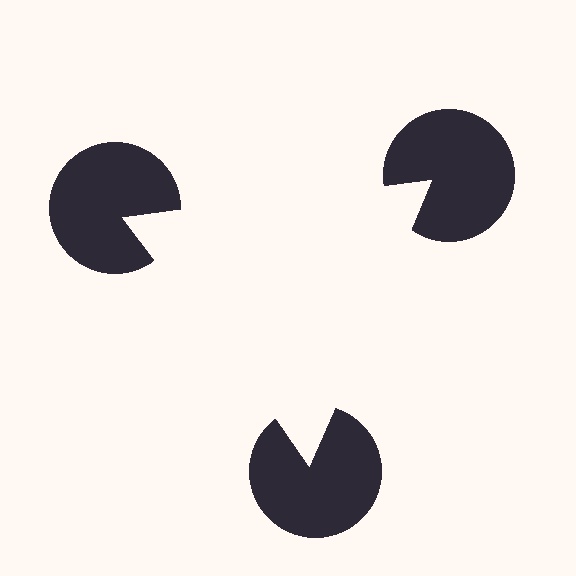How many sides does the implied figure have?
3 sides.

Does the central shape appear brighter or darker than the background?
It typically appears slightly brighter than the background, even though no actual brightness change is drawn.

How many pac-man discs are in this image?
There are 3 — one at each vertex of the illusory triangle.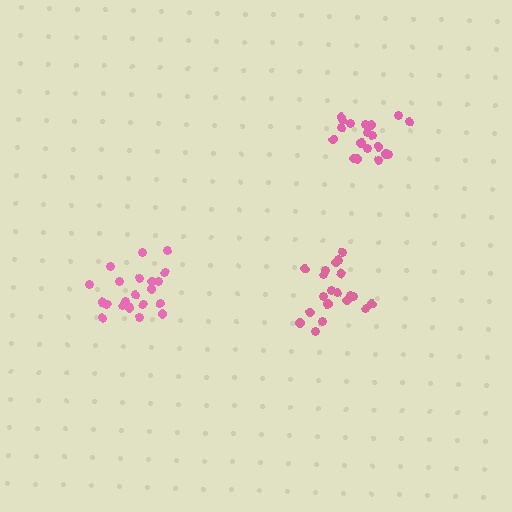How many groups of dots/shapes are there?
There are 3 groups.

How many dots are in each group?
Group 1: 21 dots, Group 2: 20 dots, Group 3: 19 dots (60 total).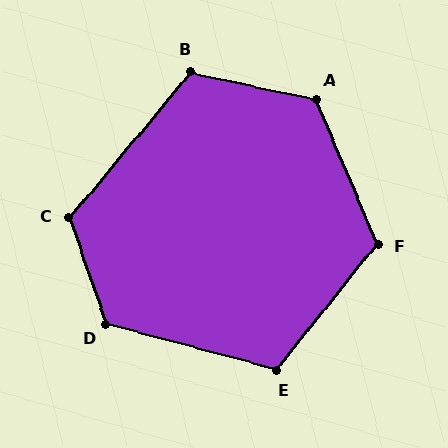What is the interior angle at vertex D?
Approximately 124 degrees (obtuse).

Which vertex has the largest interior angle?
A, at approximately 125 degrees.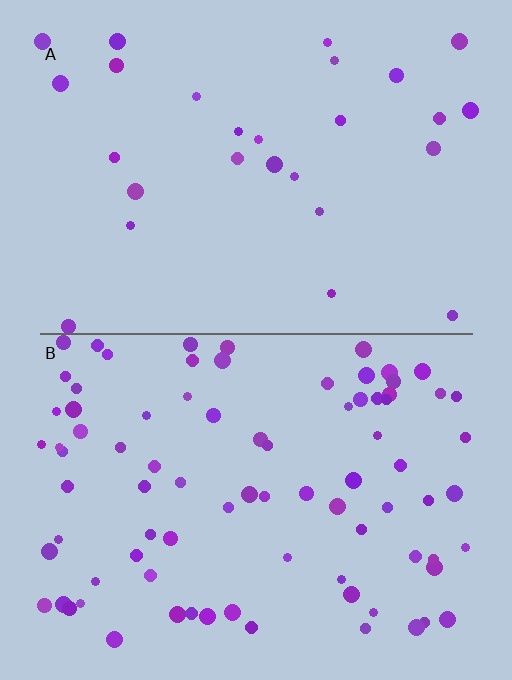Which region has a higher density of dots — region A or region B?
B (the bottom).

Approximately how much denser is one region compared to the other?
Approximately 3.1× — region B over region A.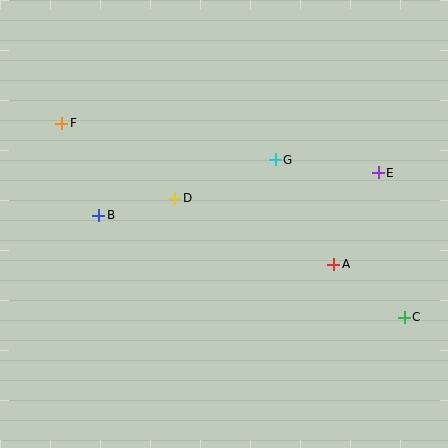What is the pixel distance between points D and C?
The distance between D and C is 259 pixels.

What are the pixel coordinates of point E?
Point E is at (378, 173).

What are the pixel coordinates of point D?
Point D is at (175, 198).